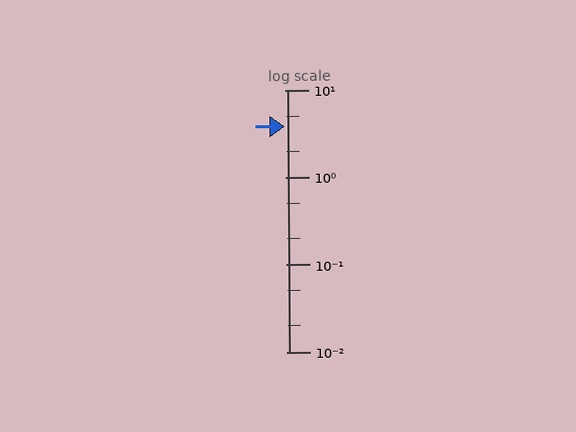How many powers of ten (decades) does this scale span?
The scale spans 3 decades, from 0.01 to 10.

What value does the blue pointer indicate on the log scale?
The pointer indicates approximately 3.8.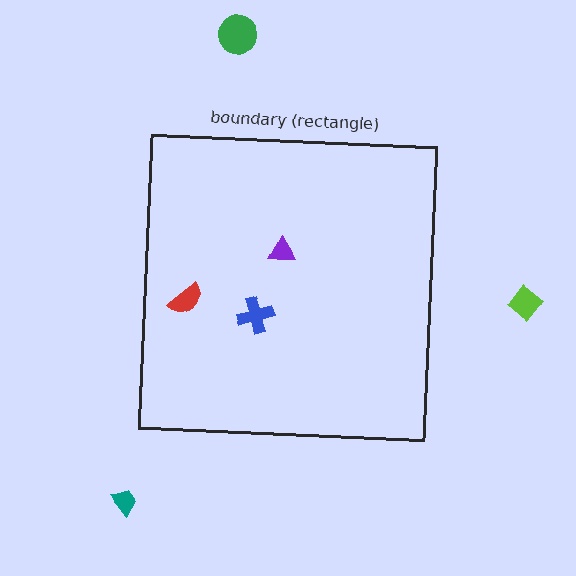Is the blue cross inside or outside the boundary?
Inside.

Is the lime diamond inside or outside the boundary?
Outside.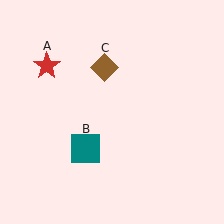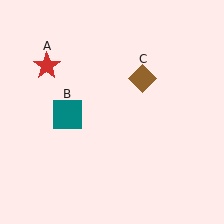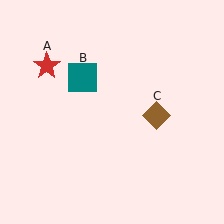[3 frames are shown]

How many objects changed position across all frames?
2 objects changed position: teal square (object B), brown diamond (object C).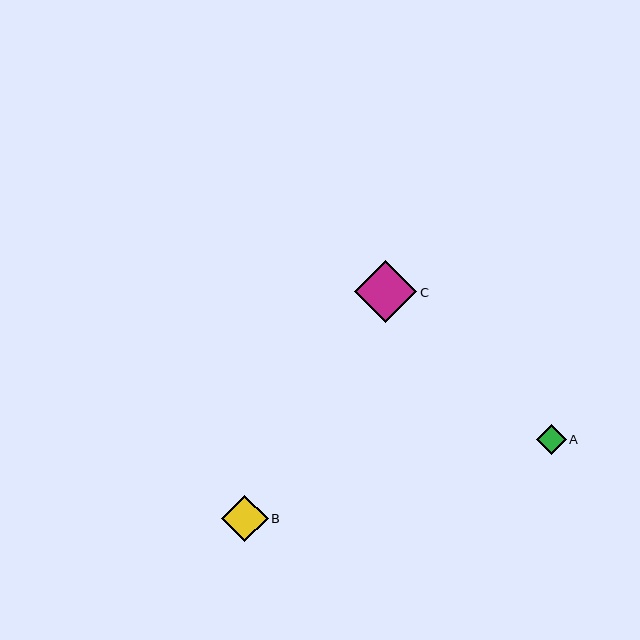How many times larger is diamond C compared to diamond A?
Diamond C is approximately 2.0 times the size of diamond A.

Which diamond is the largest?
Diamond C is the largest with a size of approximately 62 pixels.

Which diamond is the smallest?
Diamond A is the smallest with a size of approximately 30 pixels.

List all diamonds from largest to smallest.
From largest to smallest: C, B, A.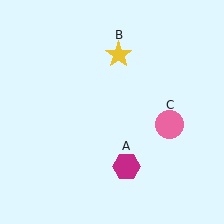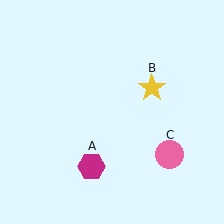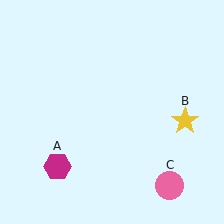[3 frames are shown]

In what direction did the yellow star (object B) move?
The yellow star (object B) moved down and to the right.